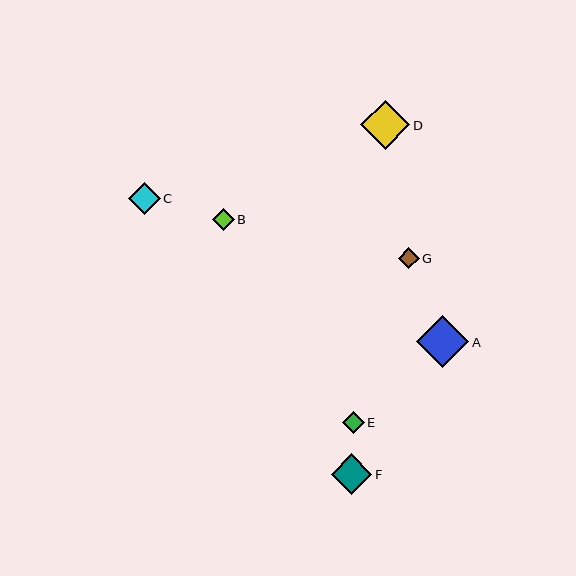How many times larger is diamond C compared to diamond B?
Diamond C is approximately 1.4 times the size of diamond B.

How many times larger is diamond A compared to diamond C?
Diamond A is approximately 1.6 times the size of diamond C.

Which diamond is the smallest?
Diamond G is the smallest with a size of approximately 21 pixels.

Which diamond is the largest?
Diamond A is the largest with a size of approximately 52 pixels.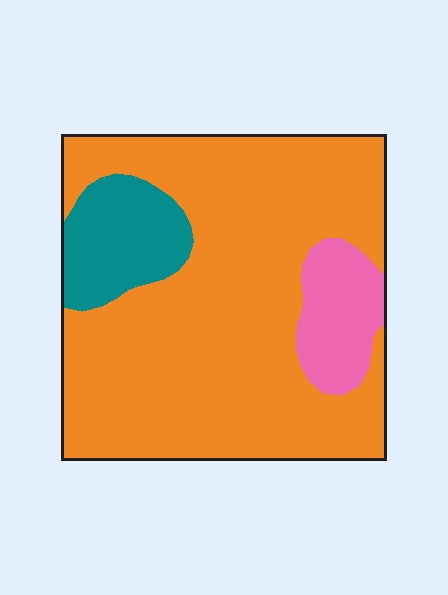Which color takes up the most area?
Orange, at roughly 75%.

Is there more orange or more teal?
Orange.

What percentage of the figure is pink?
Pink covers 10% of the figure.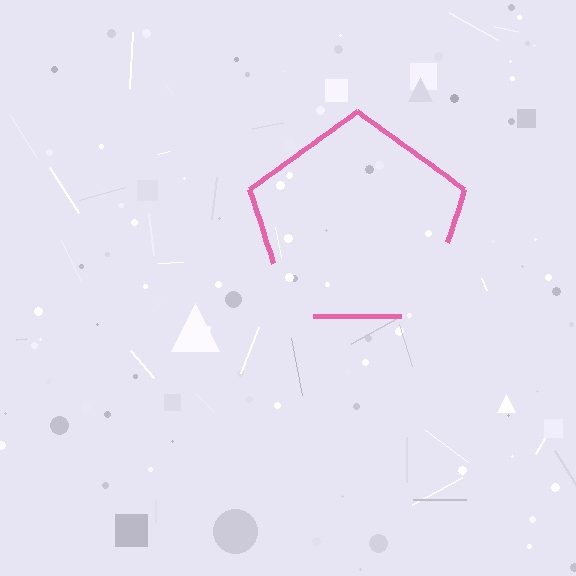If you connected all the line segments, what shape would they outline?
They would outline a pentagon.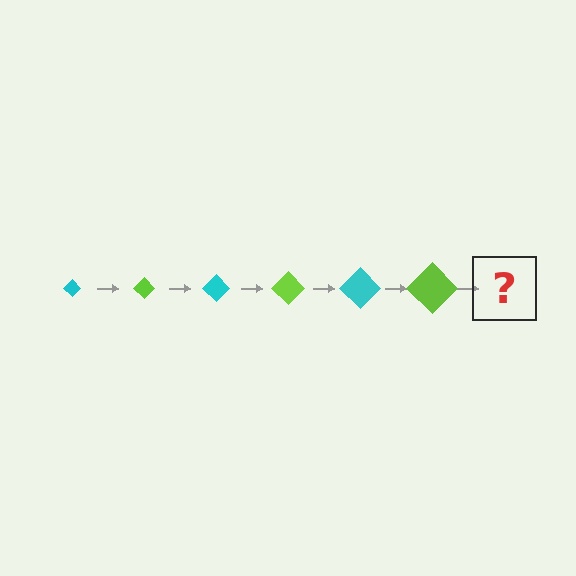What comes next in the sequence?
The next element should be a cyan diamond, larger than the previous one.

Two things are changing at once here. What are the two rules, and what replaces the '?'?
The two rules are that the diamond grows larger each step and the color cycles through cyan and lime. The '?' should be a cyan diamond, larger than the previous one.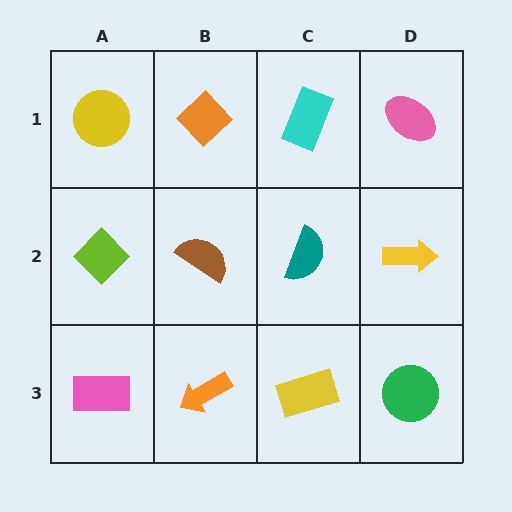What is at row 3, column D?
A green circle.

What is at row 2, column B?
A brown semicircle.